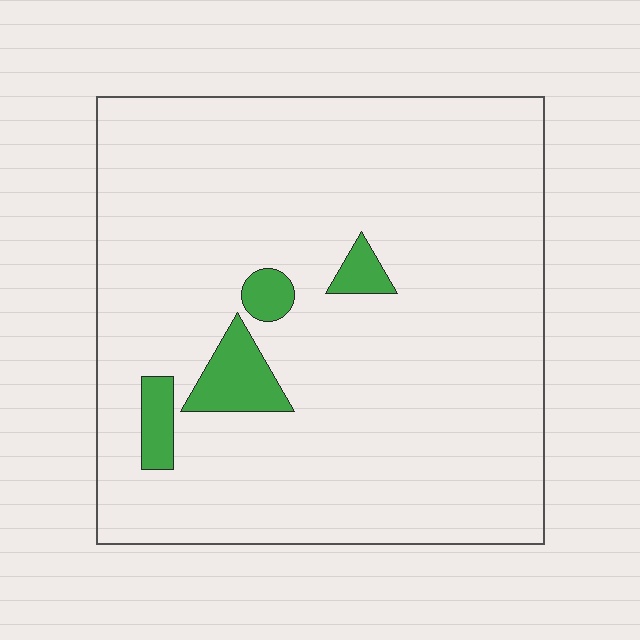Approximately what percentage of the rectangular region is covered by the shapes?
Approximately 5%.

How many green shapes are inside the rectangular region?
4.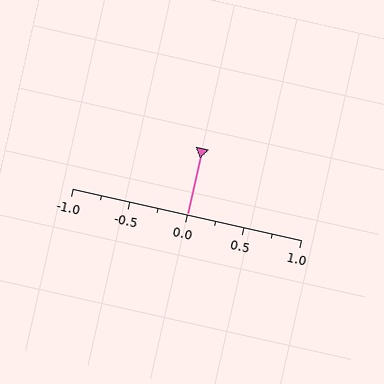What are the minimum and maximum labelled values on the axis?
The axis runs from -1.0 to 1.0.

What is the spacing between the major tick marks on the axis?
The major ticks are spaced 0.5 apart.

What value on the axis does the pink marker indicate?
The marker indicates approximately 0.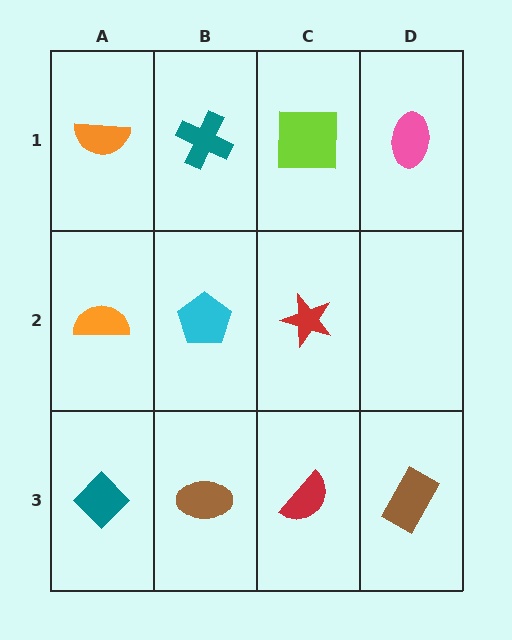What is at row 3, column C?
A red semicircle.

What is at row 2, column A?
An orange semicircle.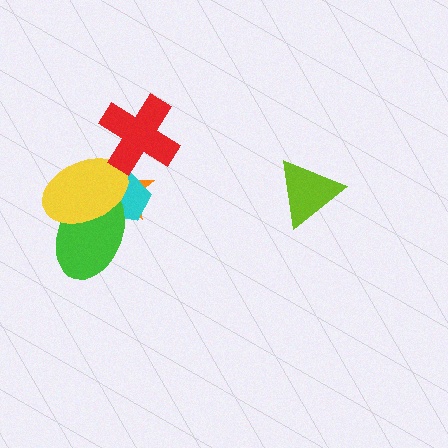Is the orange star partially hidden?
Yes, it is partially covered by another shape.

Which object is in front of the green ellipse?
The yellow ellipse is in front of the green ellipse.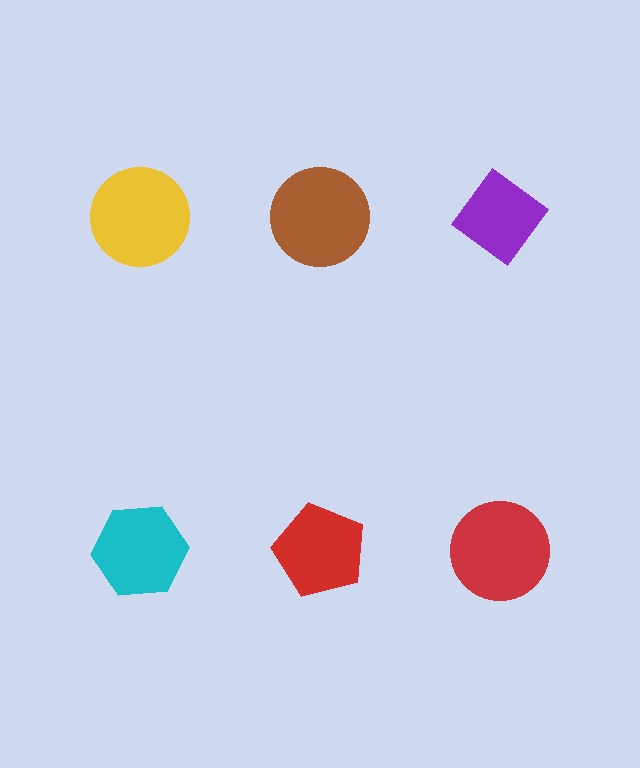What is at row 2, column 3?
A red circle.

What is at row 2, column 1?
A cyan hexagon.